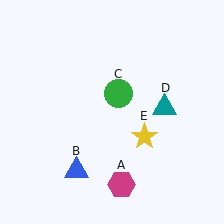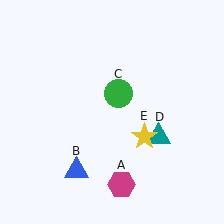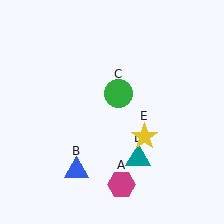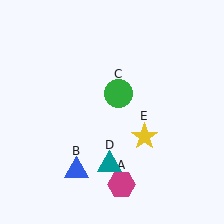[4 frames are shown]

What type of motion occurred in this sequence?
The teal triangle (object D) rotated clockwise around the center of the scene.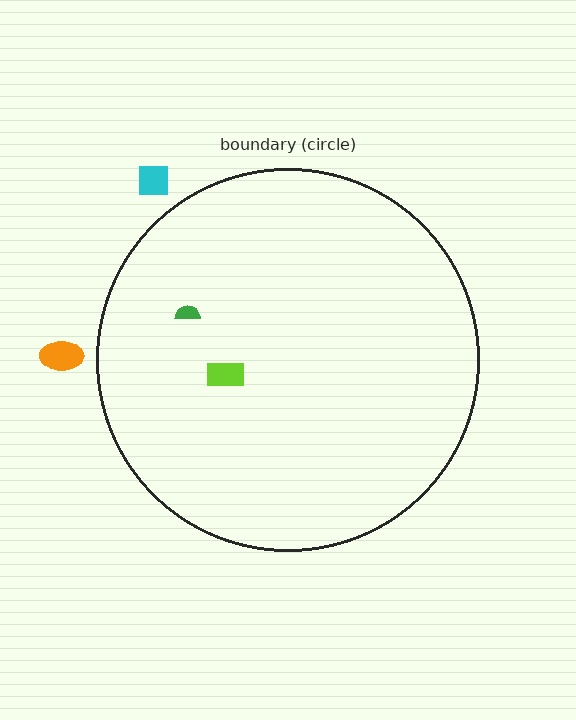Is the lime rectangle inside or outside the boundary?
Inside.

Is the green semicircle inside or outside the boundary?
Inside.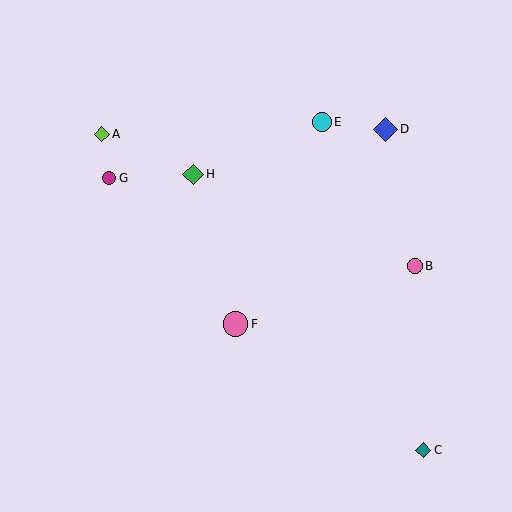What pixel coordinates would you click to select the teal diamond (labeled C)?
Click at (423, 450) to select the teal diamond C.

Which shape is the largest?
The pink circle (labeled F) is the largest.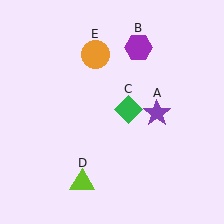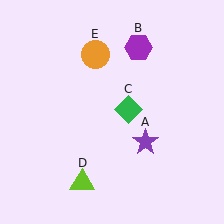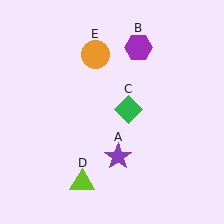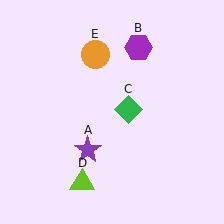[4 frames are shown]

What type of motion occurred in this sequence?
The purple star (object A) rotated clockwise around the center of the scene.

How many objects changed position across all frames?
1 object changed position: purple star (object A).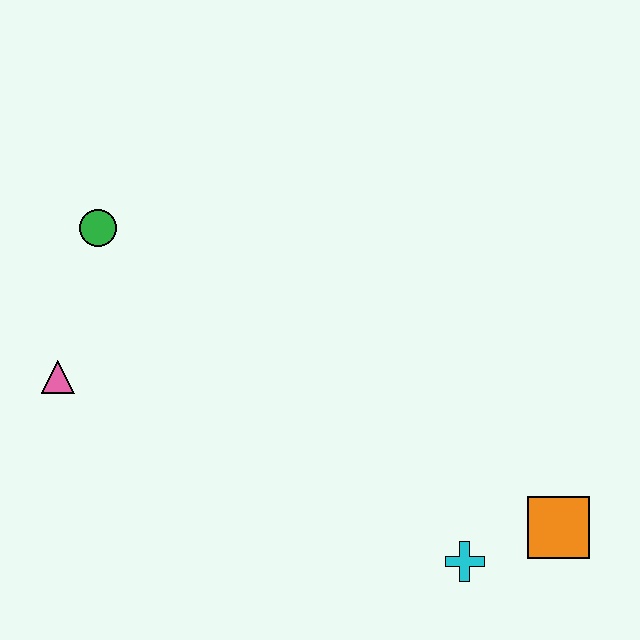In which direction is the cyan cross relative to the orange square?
The cyan cross is to the left of the orange square.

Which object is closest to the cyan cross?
The orange square is closest to the cyan cross.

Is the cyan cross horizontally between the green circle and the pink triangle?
No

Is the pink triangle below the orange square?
No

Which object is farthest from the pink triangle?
The orange square is farthest from the pink triangle.